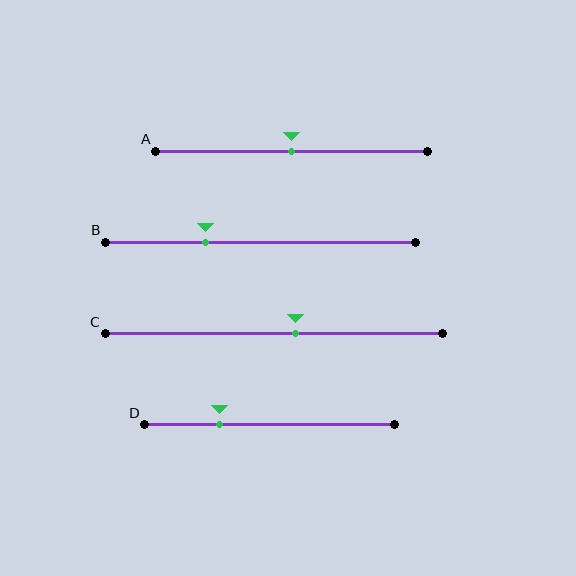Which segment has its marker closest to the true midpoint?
Segment A has its marker closest to the true midpoint.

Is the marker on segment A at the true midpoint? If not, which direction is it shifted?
Yes, the marker on segment A is at the true midpoint.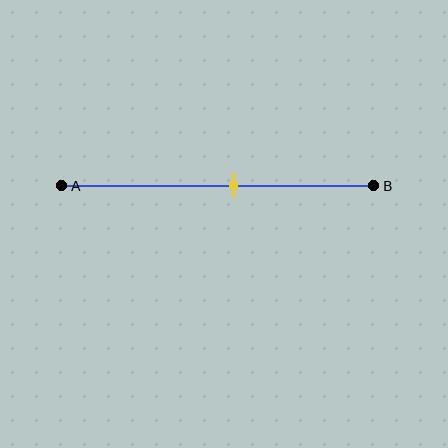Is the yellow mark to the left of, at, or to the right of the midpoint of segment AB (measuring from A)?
The yellow mark is to the right of the midpoint of segment AB.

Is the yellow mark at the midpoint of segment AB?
No, the mark is at about 55% from A, not at the 50% midpoint.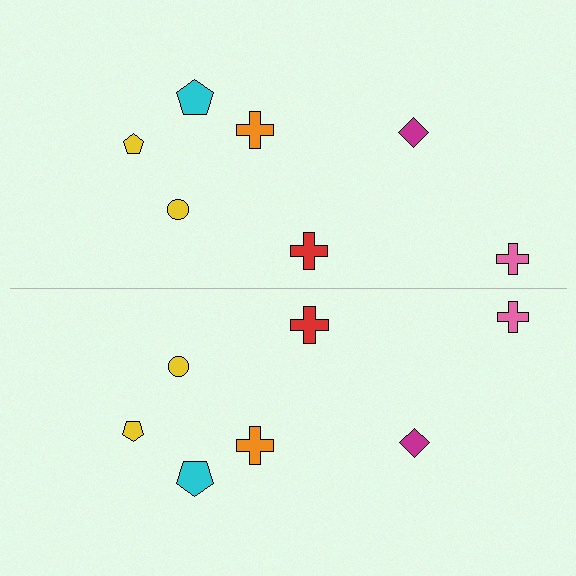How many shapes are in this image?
There are 14 shapes in this image.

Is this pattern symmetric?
Yes, this pattern has bilateral (reflection) symmetry.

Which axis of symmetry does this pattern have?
The pattern has a horizontal axis of symmetry running through the center of the image.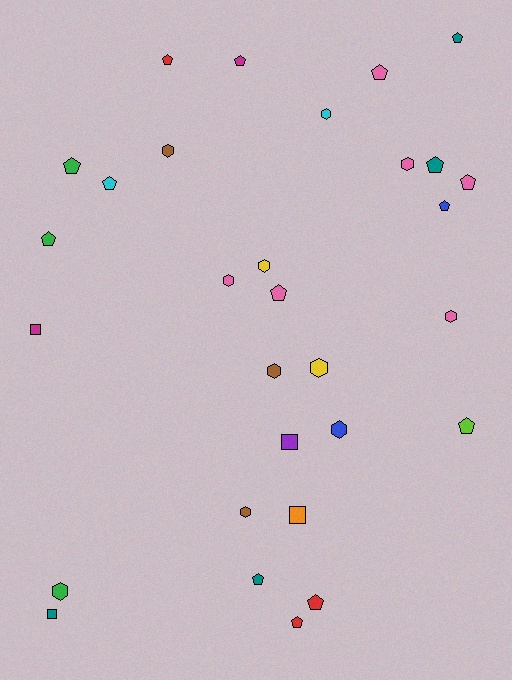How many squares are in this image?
There are 4 squares.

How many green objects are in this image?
There are 3 green objects.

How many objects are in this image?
There are 30 objects.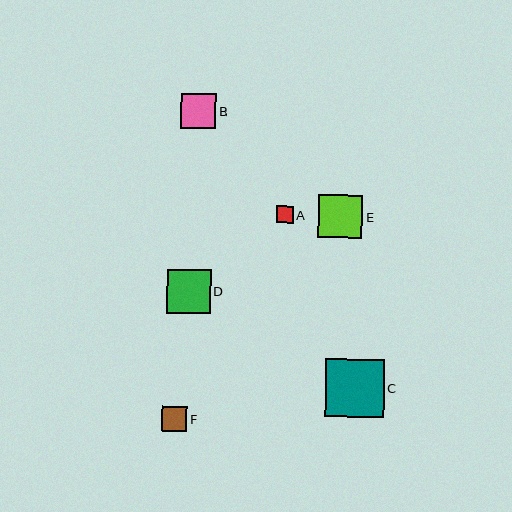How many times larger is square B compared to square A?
Square B is approximately 2.1 times the size of square A.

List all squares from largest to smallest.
From largest to smallest: C, D, E, B, F, A.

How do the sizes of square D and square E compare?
Square D and square E are approximately the same size.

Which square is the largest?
Square C is the largest with a size of approximately 59 pixels.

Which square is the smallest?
Square A is the smallest with a size of approximately 16 pixels.